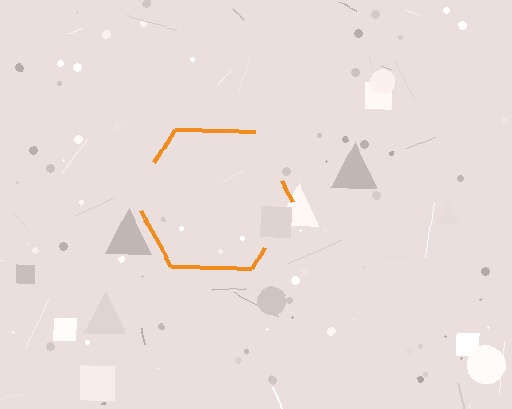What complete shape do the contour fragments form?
The contour fragments form a hexagon.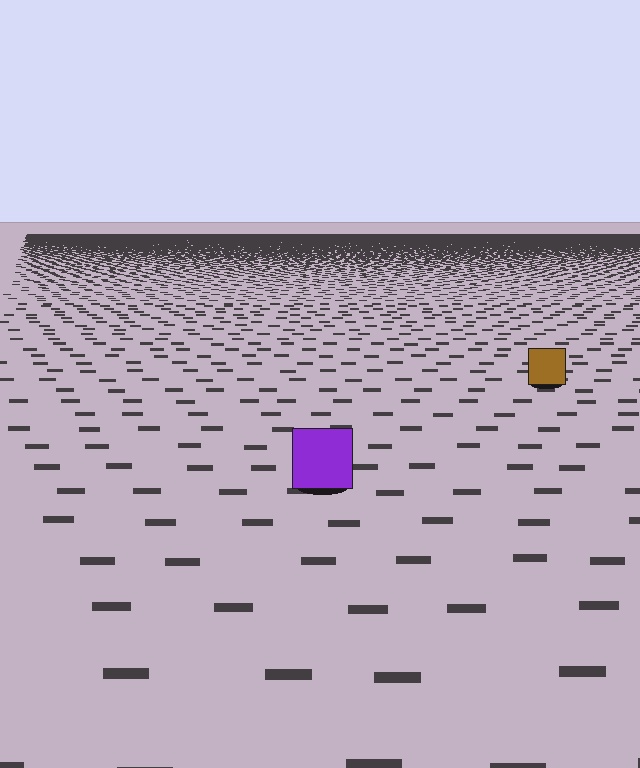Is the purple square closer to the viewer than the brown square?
Yes. The purple square is closer — you can tell from the texture gradient: the ground texture is coarser near it.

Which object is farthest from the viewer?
The brown square is farthest from the viewer. It appears smaller and the ground texture around it is denser.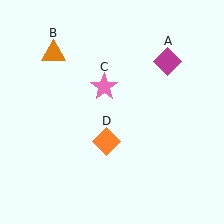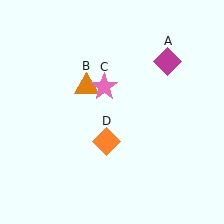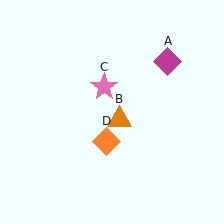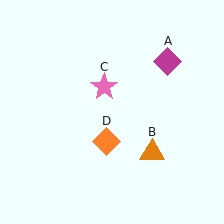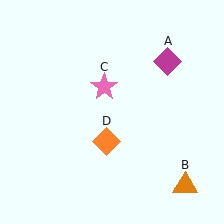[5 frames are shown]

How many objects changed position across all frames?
1 object changed position: orange triangle (object B).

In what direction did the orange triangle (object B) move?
The orange triangle (object B) moved down and to the right.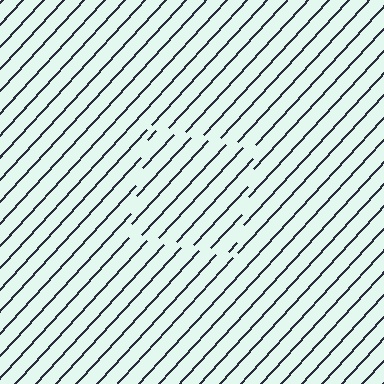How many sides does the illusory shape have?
4 sides — the line-ends trace a square.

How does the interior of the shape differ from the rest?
The interior of the shape contains the same grating, shifted by half a period — the contour is defined by the phase discontinuity where line-ends from the inner and outer gratings abut.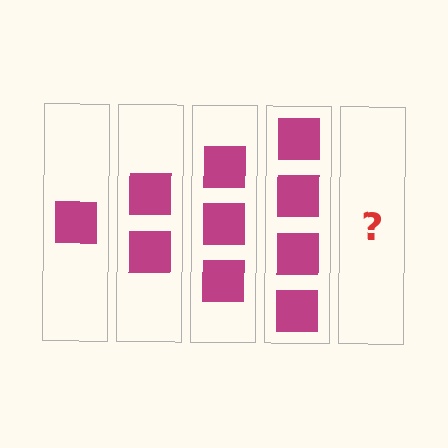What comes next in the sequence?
The next element should be 5 squares.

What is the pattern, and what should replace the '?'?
The pattern is that each step adds one more square. The '?' should be 5 squares.